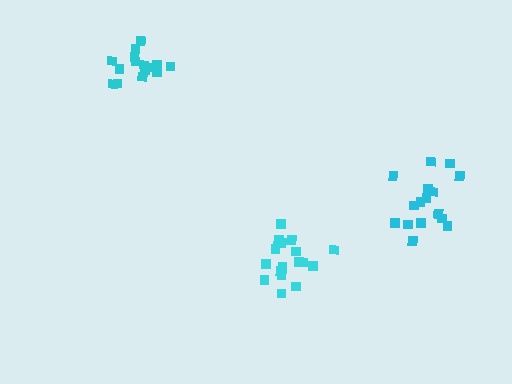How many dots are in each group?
Group 1: 15 dots, Group 2: 17 dots, Group 3: 16 dots (48 total).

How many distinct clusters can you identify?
There are 3 distinct clusters.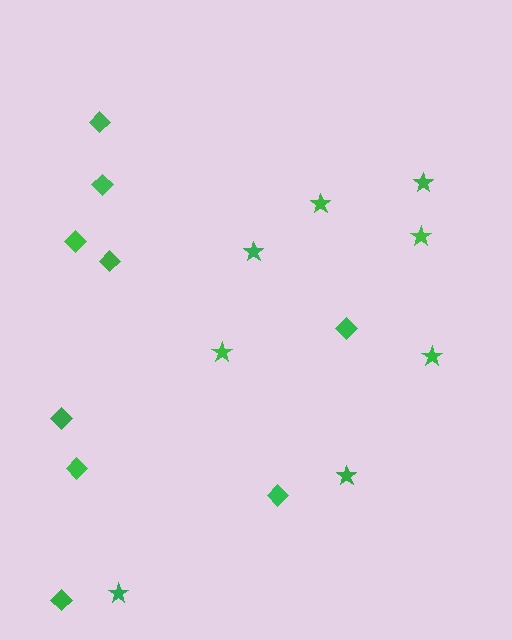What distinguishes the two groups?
There are 2 groups: one group of diamonds (9) and one group of stars (8).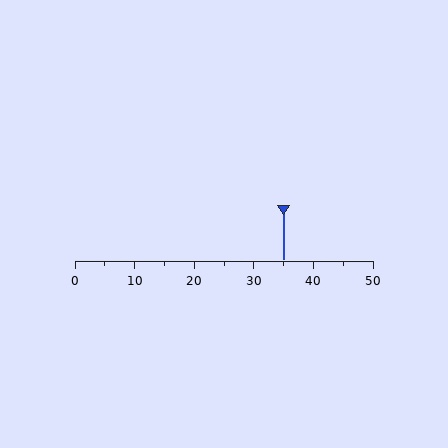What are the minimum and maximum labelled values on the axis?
The axis runs from 0 to 50.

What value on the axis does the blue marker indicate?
The marker indicates approximately 35.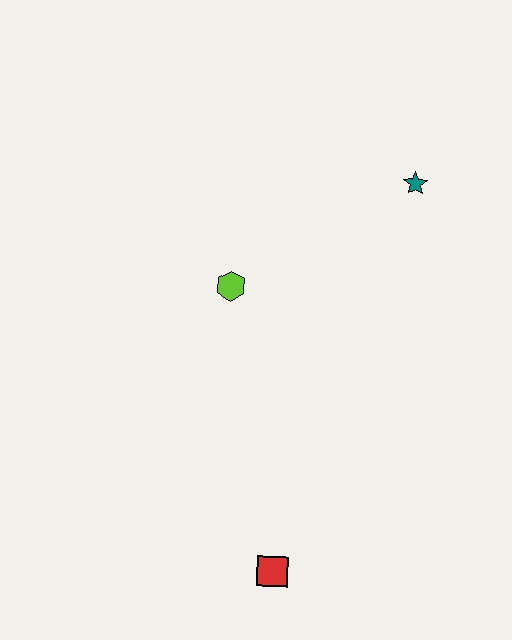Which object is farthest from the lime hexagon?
The red square is farthest from the lime hexagon.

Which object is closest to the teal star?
The lime hexagon is closest to the teal star.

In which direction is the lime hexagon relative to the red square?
The lime hexagon is above the red square.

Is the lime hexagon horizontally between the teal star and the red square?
No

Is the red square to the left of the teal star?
Yes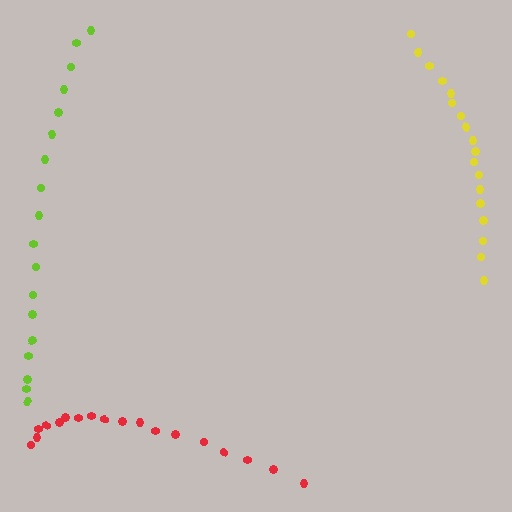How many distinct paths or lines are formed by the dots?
There are 3 distinct paths.